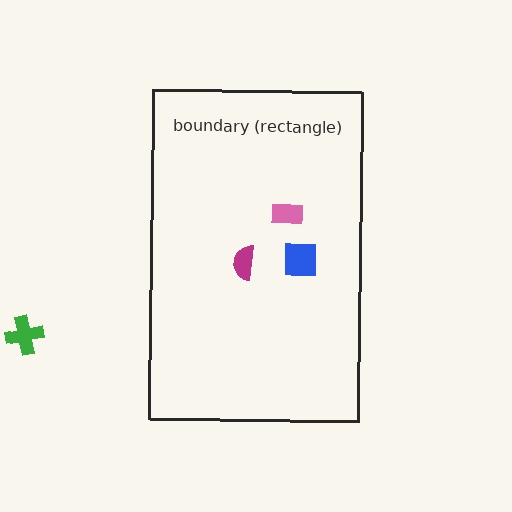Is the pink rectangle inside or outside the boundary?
Inside.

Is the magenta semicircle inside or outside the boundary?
Inside.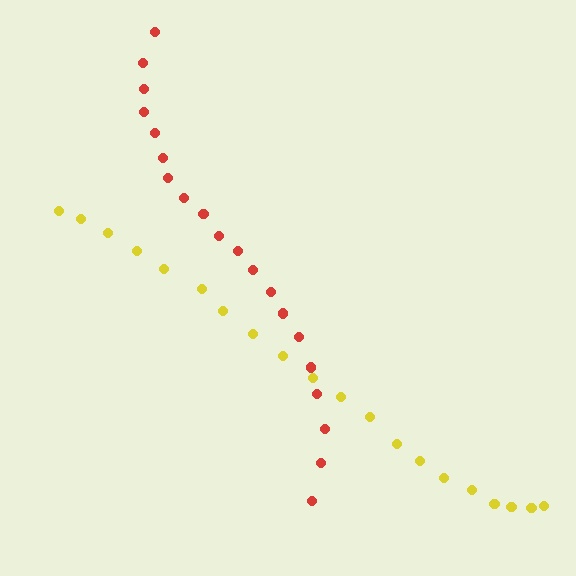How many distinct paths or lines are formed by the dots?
There are 2 distinct paths.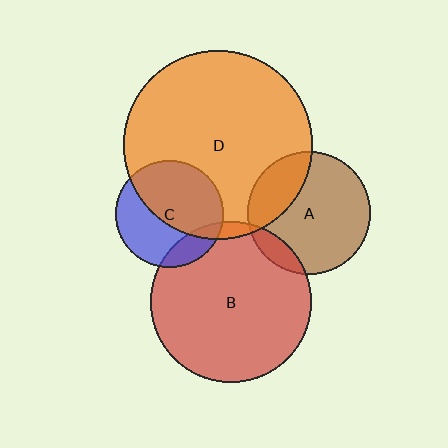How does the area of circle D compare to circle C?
Approximately 3.1 times.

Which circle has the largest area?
Circle D (orange).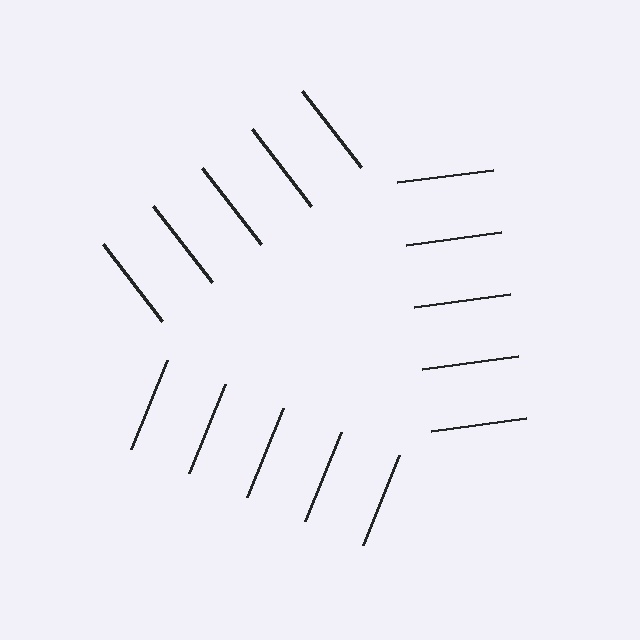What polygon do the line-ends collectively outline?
An illusory triangle — the line segments terminate on its edges but no continuous stroke is drawn.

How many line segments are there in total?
15 — 5 along each of the 3 edges.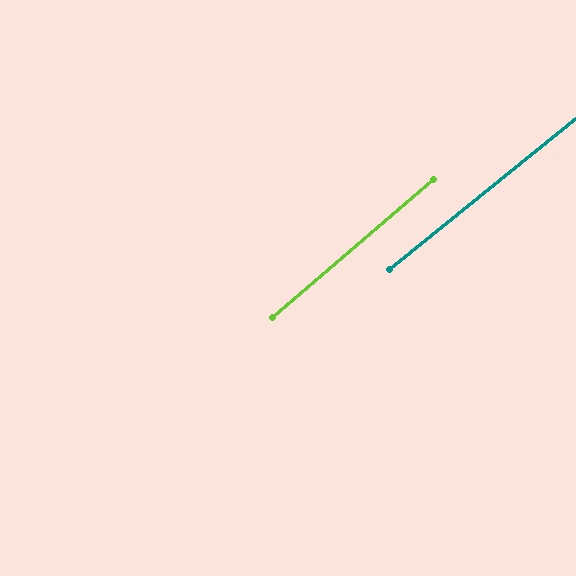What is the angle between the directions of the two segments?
Approximately 2 degrees.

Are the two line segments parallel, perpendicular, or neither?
Parallel — their directions differ by only 1.6°.